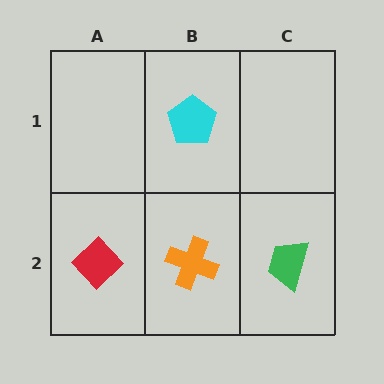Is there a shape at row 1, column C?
No, that cell is empty.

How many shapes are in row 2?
3 shapes.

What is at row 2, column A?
A red diamond.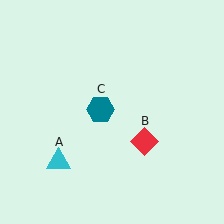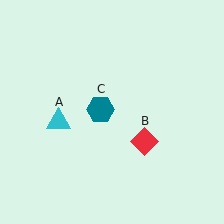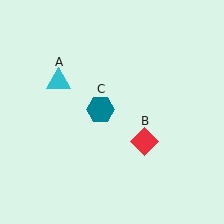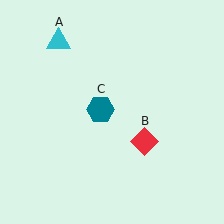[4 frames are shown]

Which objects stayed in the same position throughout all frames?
Red diamond (object B) and teal hexagon (object C) remained stationary.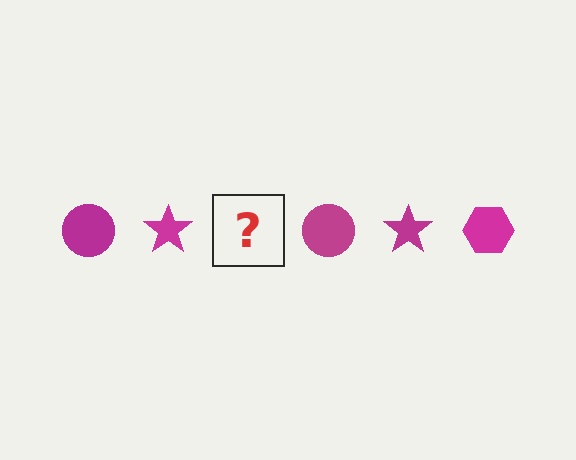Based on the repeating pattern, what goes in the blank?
The blank should be a magenta hexagon.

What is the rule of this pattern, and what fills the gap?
The rule is that the pattern cycles through circle, star, hexagon shapes in magenta. The gap should be filled with a magenta hexagon.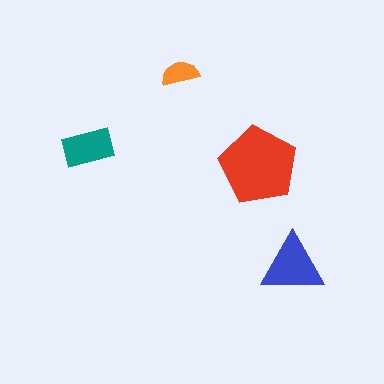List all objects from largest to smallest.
The red pentagon, the blue triangle, the teal rectangle, the orange semicircle.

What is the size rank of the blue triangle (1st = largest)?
2nd.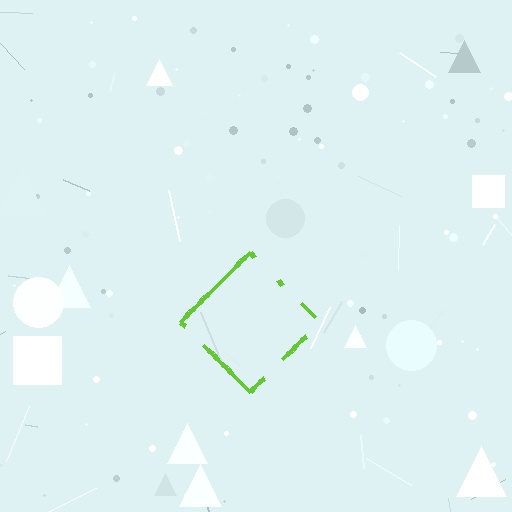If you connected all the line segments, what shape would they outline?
They would outline a diamond.